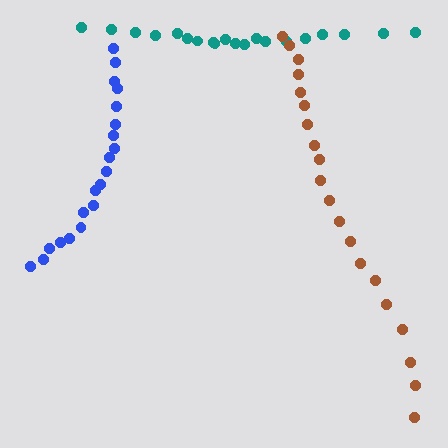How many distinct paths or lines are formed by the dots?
There are 3 distinct paths.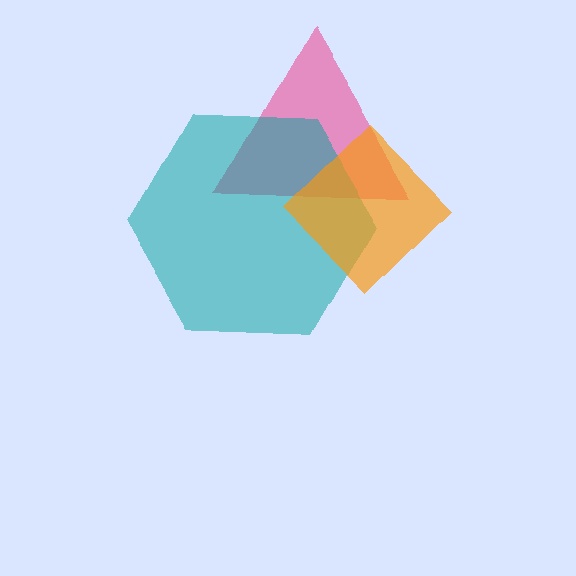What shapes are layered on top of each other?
The layered shapes are: a pink triangle, a teal hexagon, an orange diamond.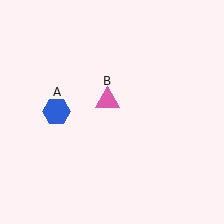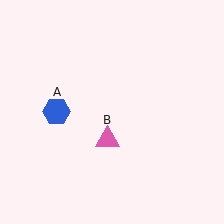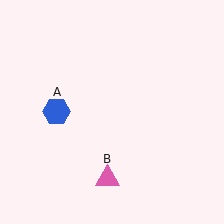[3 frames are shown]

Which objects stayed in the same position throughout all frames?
Blue hexagon (object A) remained stationary.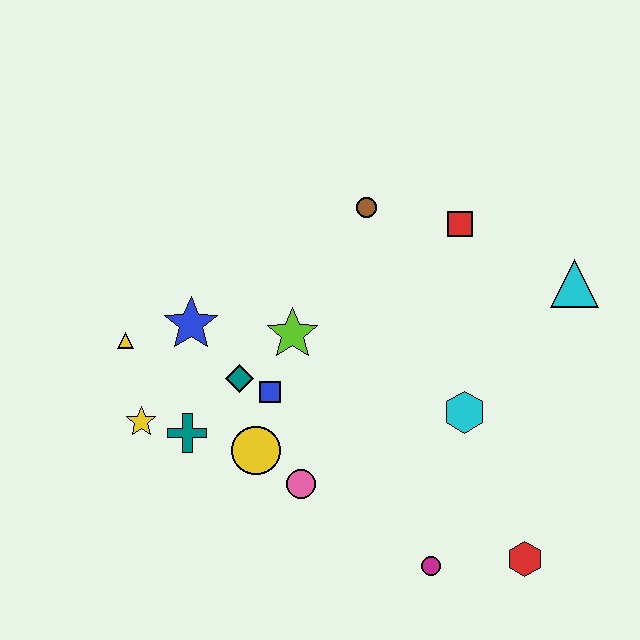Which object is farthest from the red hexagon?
The yellow triangle is farthest from the red hexagon.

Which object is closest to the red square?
The brown circle is closest to the red square.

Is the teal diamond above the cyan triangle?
No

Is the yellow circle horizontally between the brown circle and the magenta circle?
No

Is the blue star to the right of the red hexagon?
No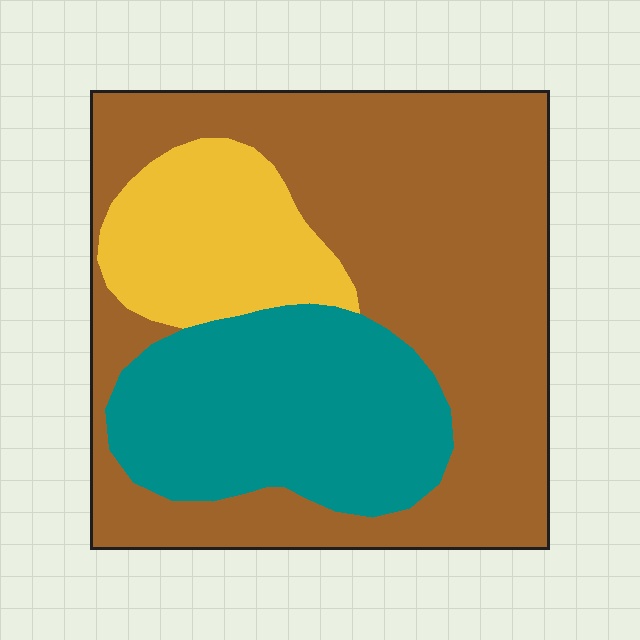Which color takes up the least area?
Yellow, at roughly 15%.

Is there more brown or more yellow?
Brown.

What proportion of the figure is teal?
Teal takes up about one quarter (1/4) of the figure.